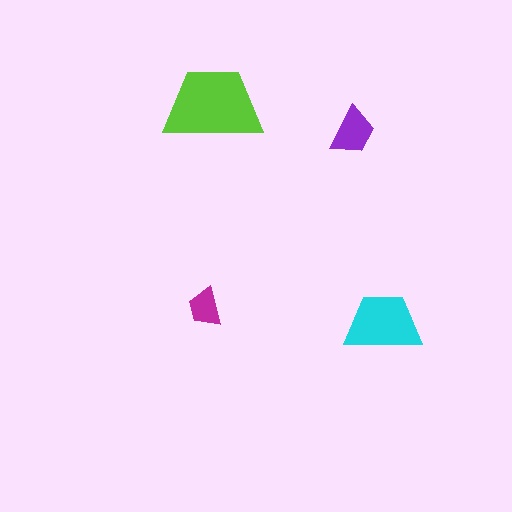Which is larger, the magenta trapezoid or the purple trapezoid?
The purple one.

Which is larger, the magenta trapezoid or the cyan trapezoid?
The cyan one.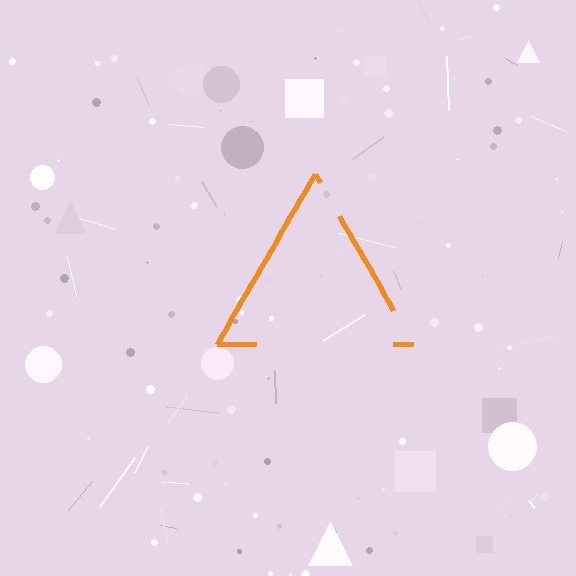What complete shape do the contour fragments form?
The contour fragments form a triangle.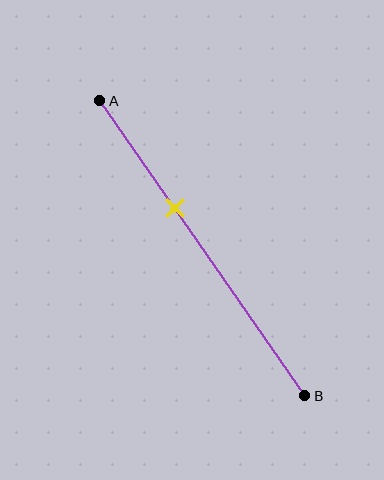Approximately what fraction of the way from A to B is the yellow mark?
The yellow mark is approximately 35% of the way from A to B.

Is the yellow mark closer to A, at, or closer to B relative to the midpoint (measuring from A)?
The yellow mark is closer to point A than the midpoint of segment AB.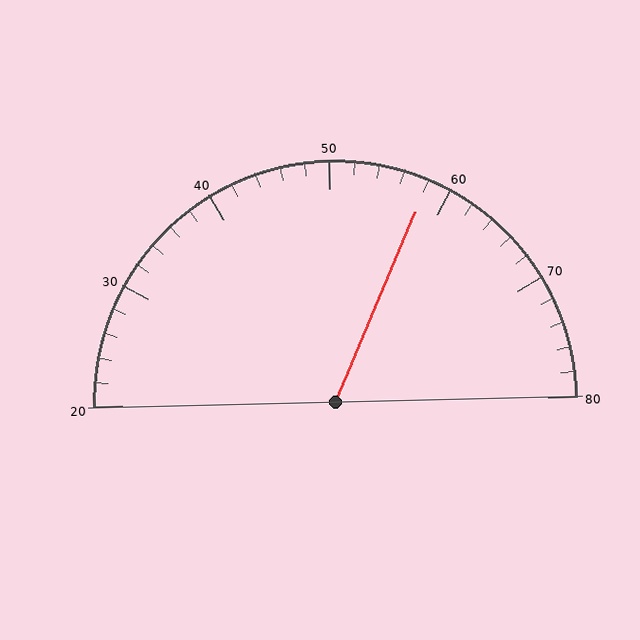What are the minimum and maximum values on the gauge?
The gauge ranges from 20 to 80.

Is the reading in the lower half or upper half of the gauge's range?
The reading is in the upper half of the range (20 to 80).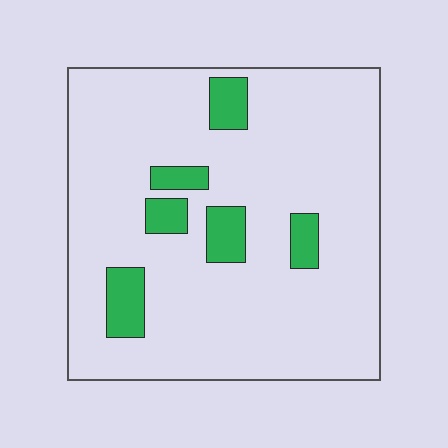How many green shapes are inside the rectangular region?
6.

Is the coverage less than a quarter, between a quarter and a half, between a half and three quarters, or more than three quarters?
Less than a quarter.